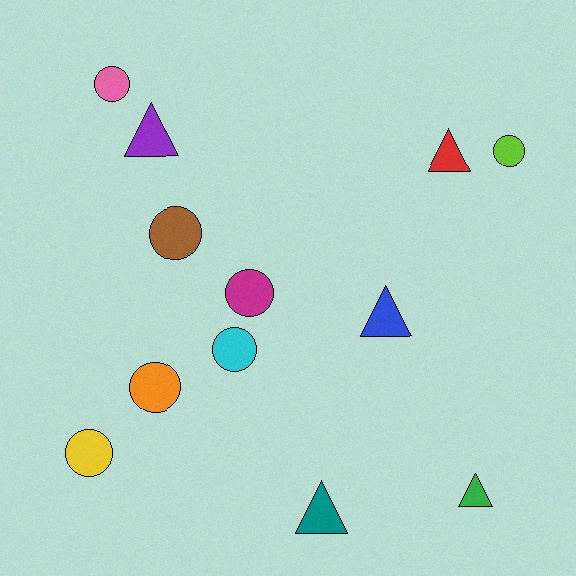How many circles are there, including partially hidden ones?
There are 7 circles.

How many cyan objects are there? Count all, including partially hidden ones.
There is 1 cyan object.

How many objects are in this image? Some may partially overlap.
There are 12 objects.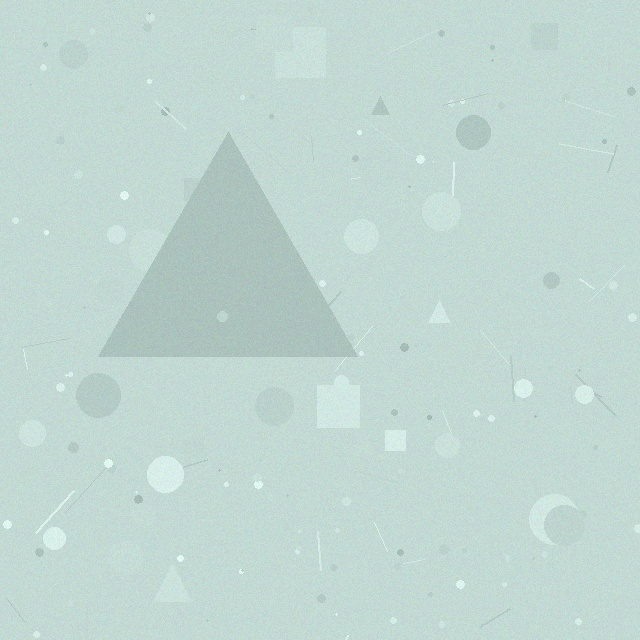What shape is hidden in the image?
A triangle is hidden in the image.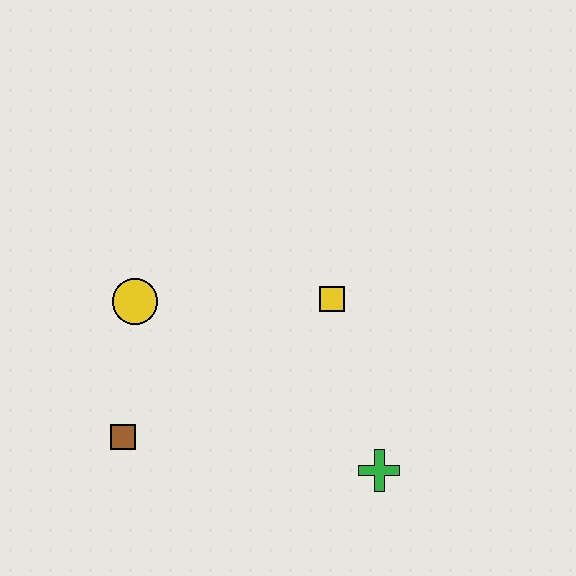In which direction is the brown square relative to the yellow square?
The brown square is to the left of the yellow square.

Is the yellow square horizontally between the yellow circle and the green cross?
Yes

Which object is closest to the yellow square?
The green cross is closest to the yellow square.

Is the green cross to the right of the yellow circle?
Yes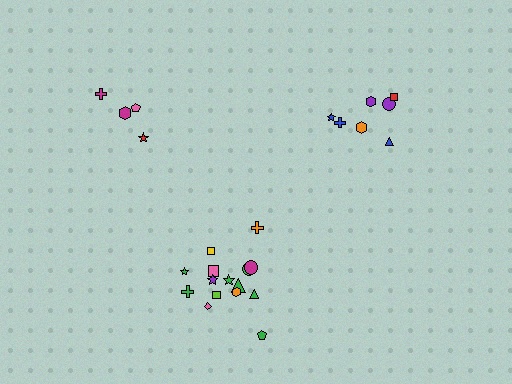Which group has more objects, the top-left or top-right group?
The top-right group.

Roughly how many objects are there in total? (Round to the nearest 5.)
Roughly 25 objects in total.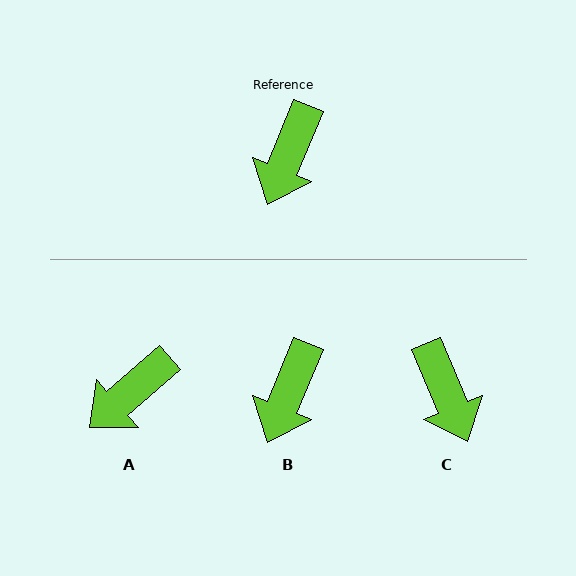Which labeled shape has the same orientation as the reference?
B.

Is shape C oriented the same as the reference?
No, it is off by about 45 degrees.